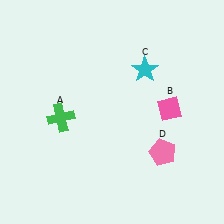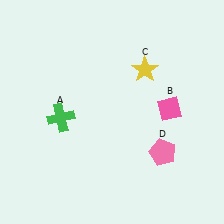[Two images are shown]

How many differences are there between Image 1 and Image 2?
There is 1 difference between the two images.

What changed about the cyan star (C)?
In Image 1, C is cyan. In Image 2, it changed to yellow.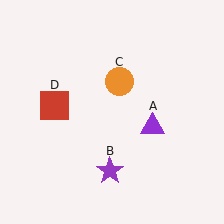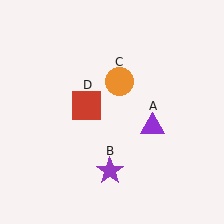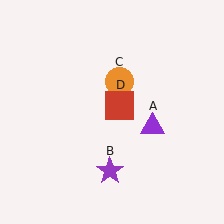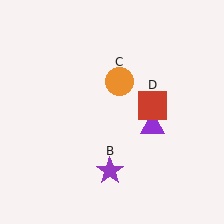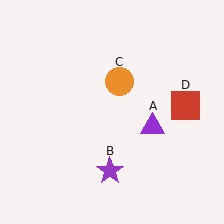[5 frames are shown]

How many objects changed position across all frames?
1 object changed position: red square (object D).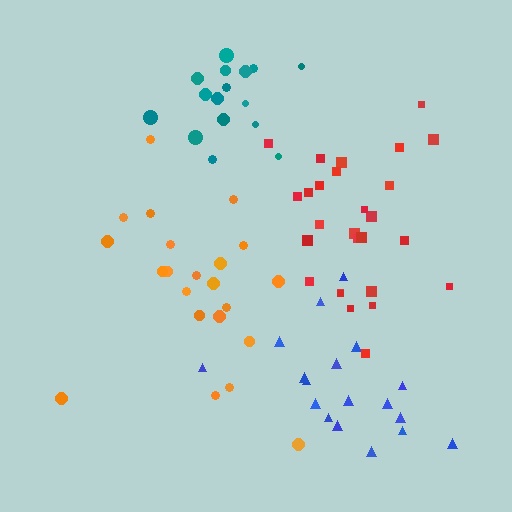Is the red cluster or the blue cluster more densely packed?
Red.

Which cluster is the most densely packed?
Teal.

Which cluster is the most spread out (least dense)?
Blue.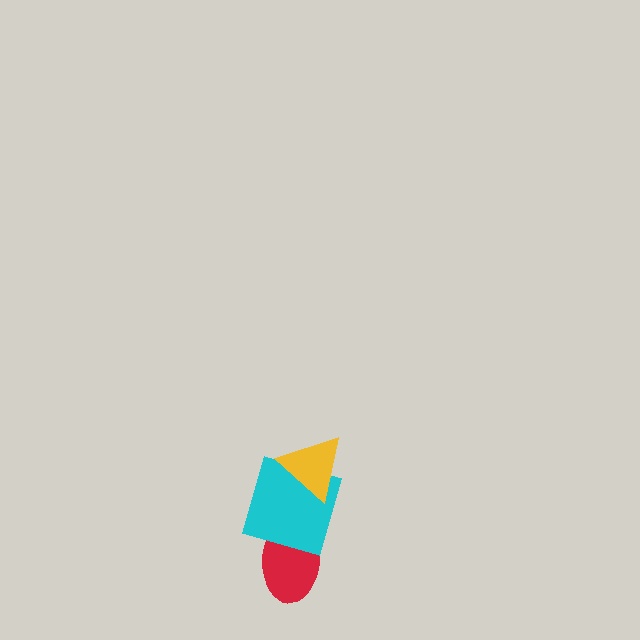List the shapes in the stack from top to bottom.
From top to bottom: the yellow triangle, the cyan square, the red ellipse.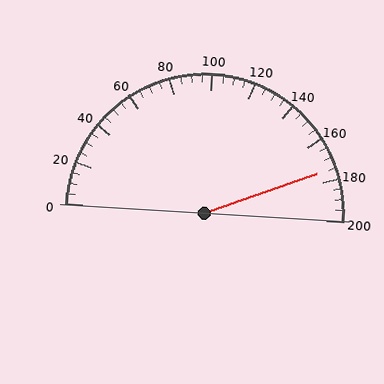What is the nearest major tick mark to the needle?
The nearest major tick mark is 180.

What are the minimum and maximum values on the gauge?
The gauge ranges from 0 to 200.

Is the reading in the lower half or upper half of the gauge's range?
The reading is in the upper half of the range (0 to 200).